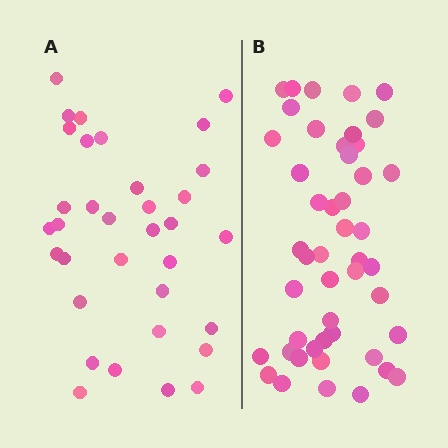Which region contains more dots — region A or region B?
Region B (the right region) has more dots.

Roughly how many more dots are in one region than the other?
Region B has approximately 15 more dots than region A.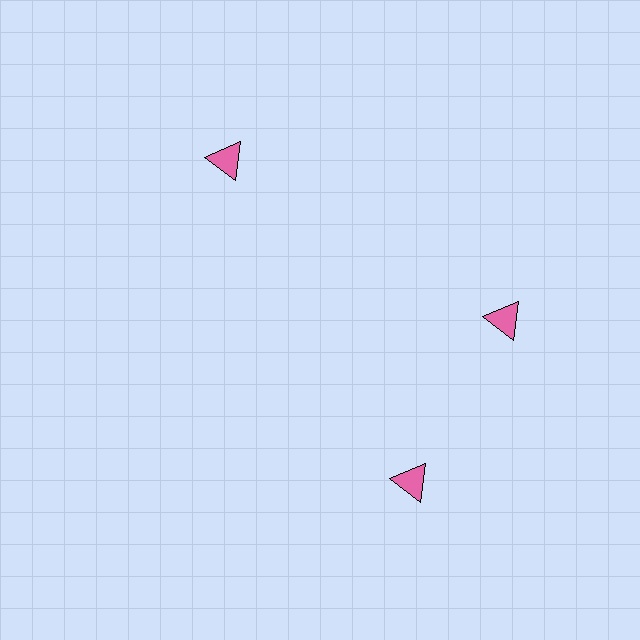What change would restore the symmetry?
The symmetry would be restored by rotating it back into even spacing with its neighbors so that all 3 triangles sit at equal angles and equal distance from the center.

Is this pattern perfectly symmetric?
No. The 3 pink triangles are arranged in a ring, but one element near the 7 o'clock position is rotated out of alignment along the ring, breaking the 3-fold rotational symmetry.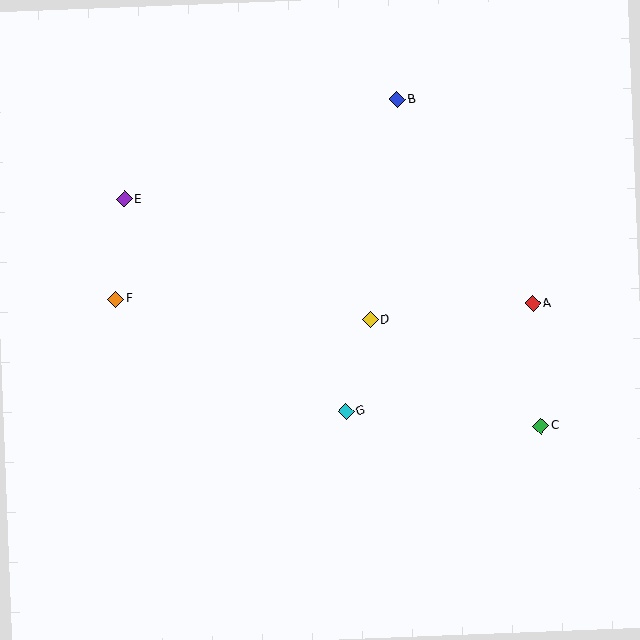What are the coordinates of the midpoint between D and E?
The midpoint between D and E is at (247, 260).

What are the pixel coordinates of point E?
Point E is at (124, 199).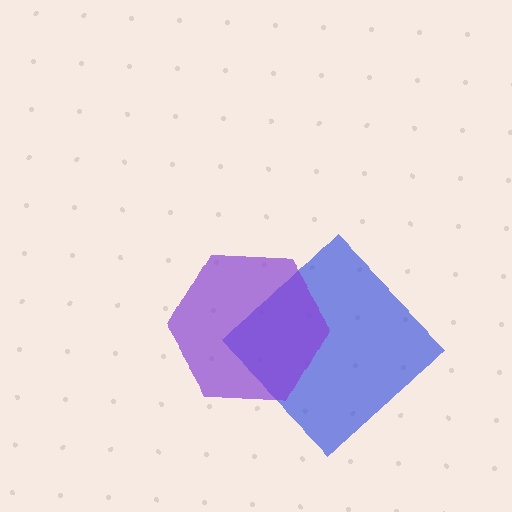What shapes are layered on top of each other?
The layered shapes are: a blue diamond, a purple hexagon.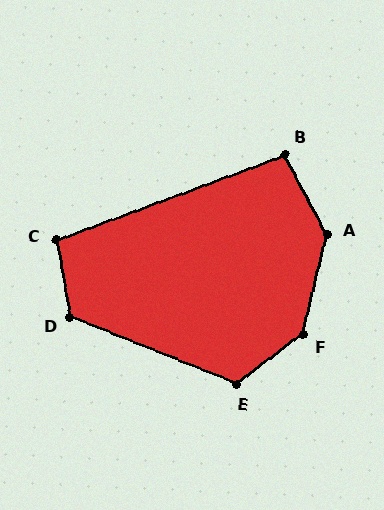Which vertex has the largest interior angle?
F, at approximately 140 degrees.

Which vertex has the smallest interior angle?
B, at approximately 98 degrees.